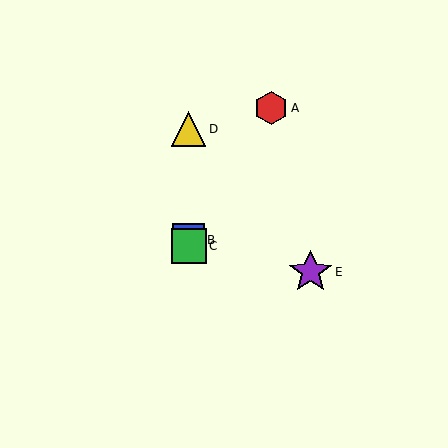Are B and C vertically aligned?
Yes, both are at x≈189.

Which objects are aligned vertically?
Objects B, C, D are aligned vertically.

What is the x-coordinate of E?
Object E is at x≈310.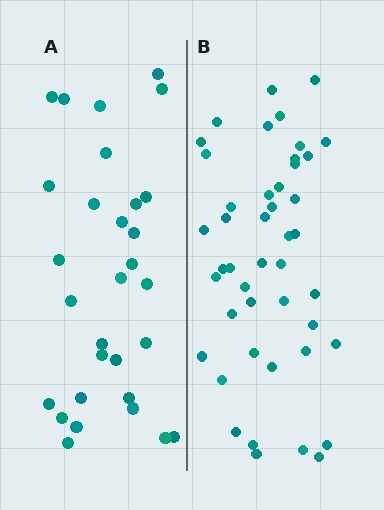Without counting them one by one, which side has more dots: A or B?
Region B (the right region) has more dots.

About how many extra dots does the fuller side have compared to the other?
Region B has approximately 15 more dots than region A.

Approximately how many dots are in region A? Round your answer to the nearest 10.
About 30 dots.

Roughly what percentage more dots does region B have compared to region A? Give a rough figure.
About 50% more.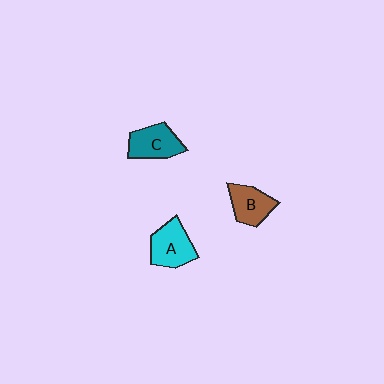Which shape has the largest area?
Shape A (cyan).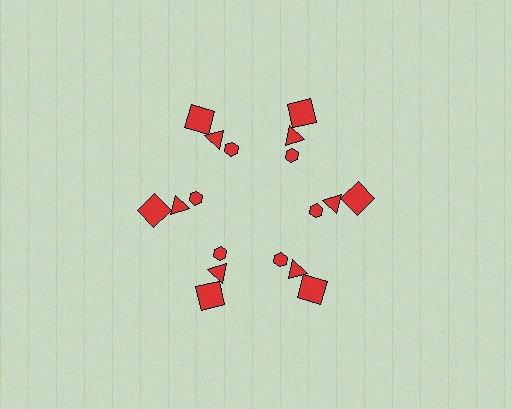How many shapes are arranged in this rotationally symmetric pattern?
There are 18 shapes, arranged in 6 groups of 3.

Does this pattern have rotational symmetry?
Yes, this pattern has 6-fold rotational symmetry. It looks the same after rotating 60 degrees around the center.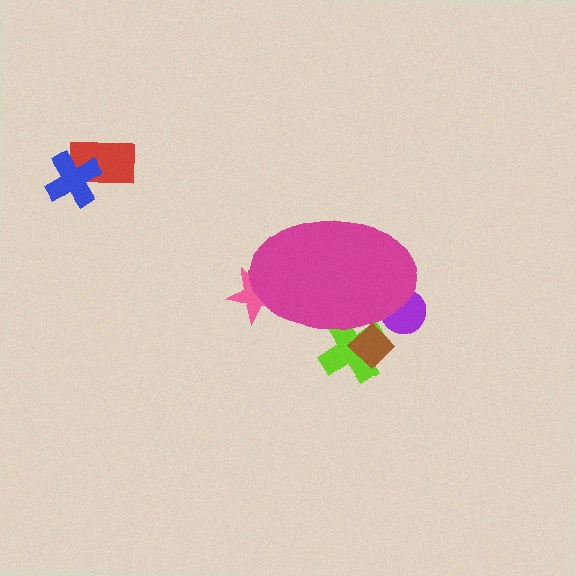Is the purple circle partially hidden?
Yes, the purple circle is partially hidden behind the magenta ellipse.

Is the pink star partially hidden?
Yes, the pink star is partially hidden behind the magenta ellipse.